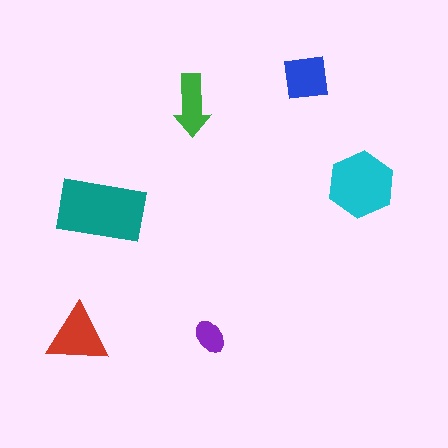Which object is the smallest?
The purple ellipse.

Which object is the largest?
The teal rectangle.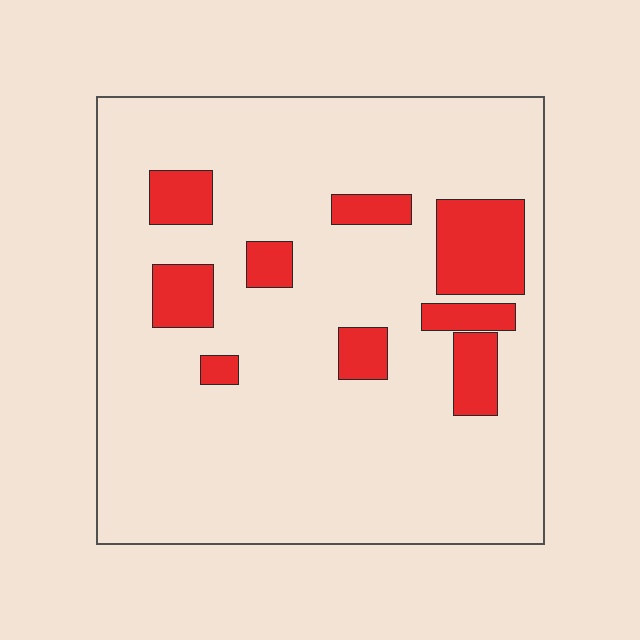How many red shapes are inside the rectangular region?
9.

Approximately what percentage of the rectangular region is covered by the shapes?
Approximately 15%.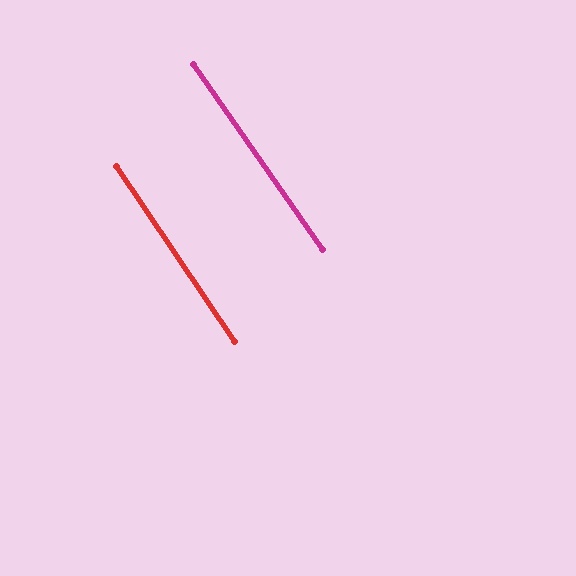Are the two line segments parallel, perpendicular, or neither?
Parallel — their directions differ by only 0.7°.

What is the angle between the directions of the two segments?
Approximately 1 degree.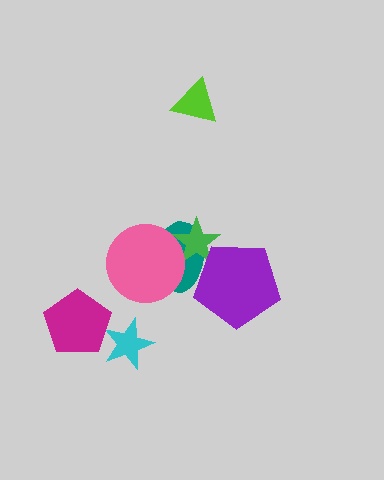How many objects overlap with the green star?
3 objects overlap with the green star.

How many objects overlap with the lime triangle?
0 objects overlap with the lime triangle.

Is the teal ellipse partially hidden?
Yes, it is partially covered by another shape.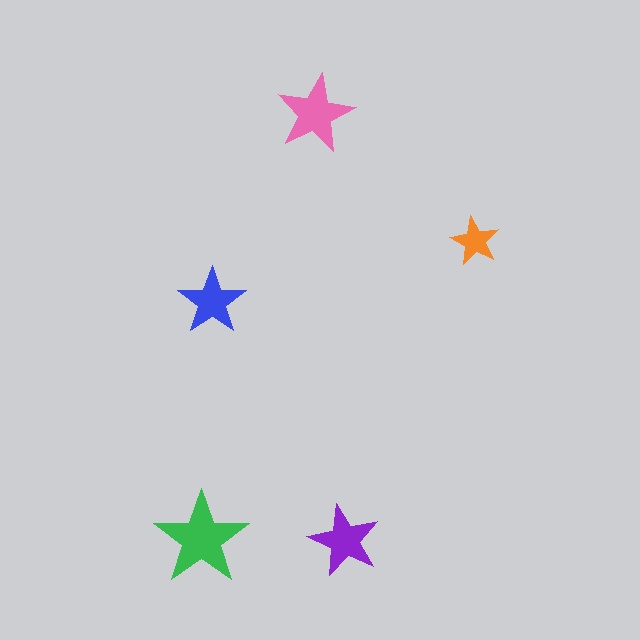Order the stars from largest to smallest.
the green one, the pink one, the purple one, the blue one, the orange one.